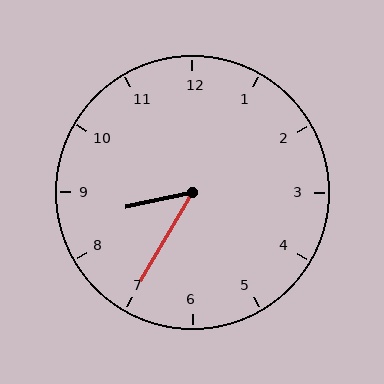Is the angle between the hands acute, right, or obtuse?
It is acute.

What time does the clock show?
8:35.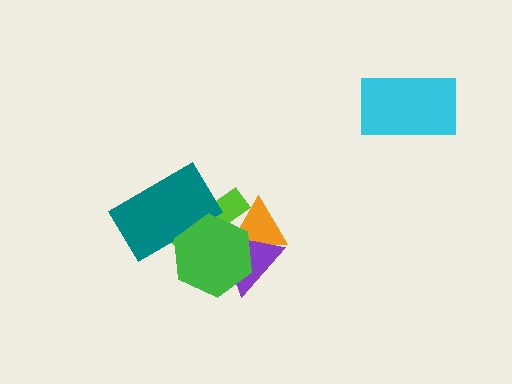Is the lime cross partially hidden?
Yes, it is partially covered by another shape.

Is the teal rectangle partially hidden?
Yes, it is partially covered by another shape.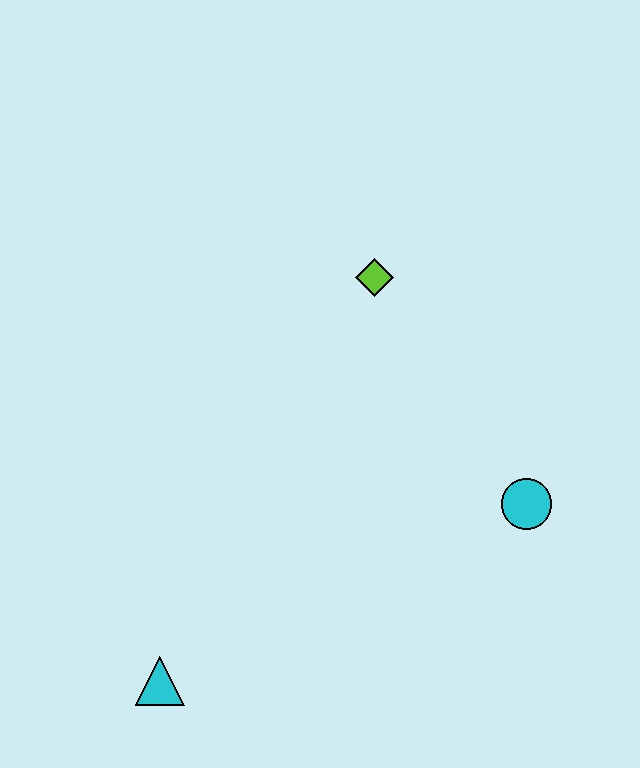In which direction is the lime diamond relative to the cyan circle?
The lime diamond is above the cyan circle.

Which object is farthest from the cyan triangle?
The lime diamond is farthest from the cyan triangle.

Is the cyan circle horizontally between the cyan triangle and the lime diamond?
No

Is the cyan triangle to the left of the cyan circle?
Yes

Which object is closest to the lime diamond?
The cyan circle is closest to the lime diamond.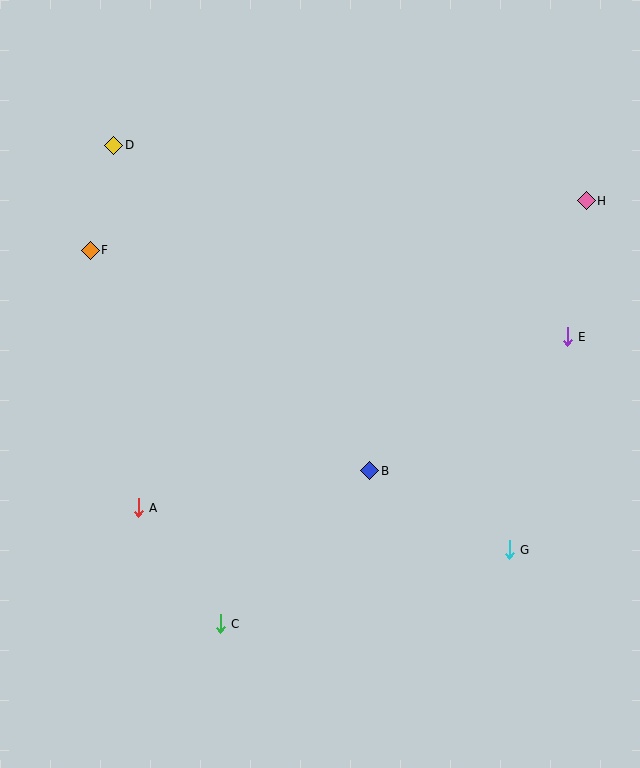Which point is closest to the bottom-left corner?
Point C is closest to the bottom-left corner.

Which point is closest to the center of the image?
Point B at (370, 471) is closest to the center.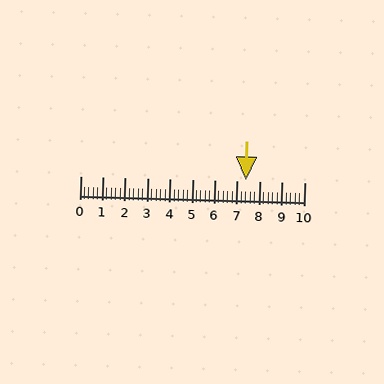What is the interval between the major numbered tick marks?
The major tick marks are spaced 1 units apart.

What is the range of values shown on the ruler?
The ruler shows values from 0 to 10.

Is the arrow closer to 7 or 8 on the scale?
The arrow is closer to 7.